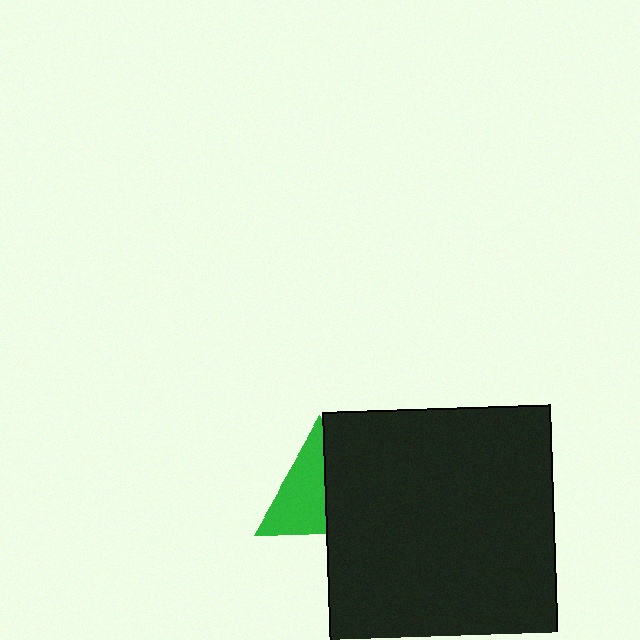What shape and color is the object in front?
The object in front is a black rectangle.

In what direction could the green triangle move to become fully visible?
The green triangle could move left. That would shift it out from behind the black rectangle entirely.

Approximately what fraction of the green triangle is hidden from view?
Roughly 45% of the green triangle is hidden behind the black rectangle.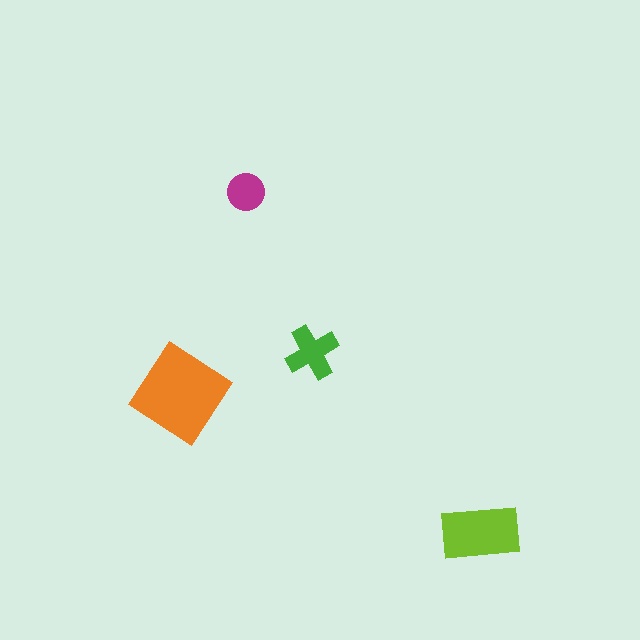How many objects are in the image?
There are 4 objects in the image.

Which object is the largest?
The orange diamond.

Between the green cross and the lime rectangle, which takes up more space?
The lime rectangle.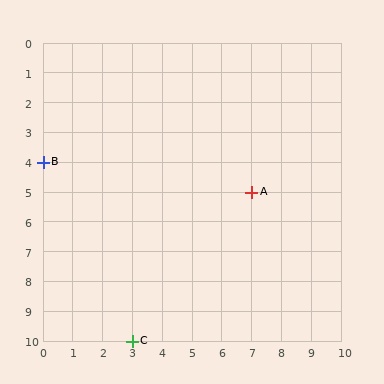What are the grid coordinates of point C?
Point C is at grid coordinates (3, 10).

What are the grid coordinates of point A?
Point A is at grid coordinates (7, 5).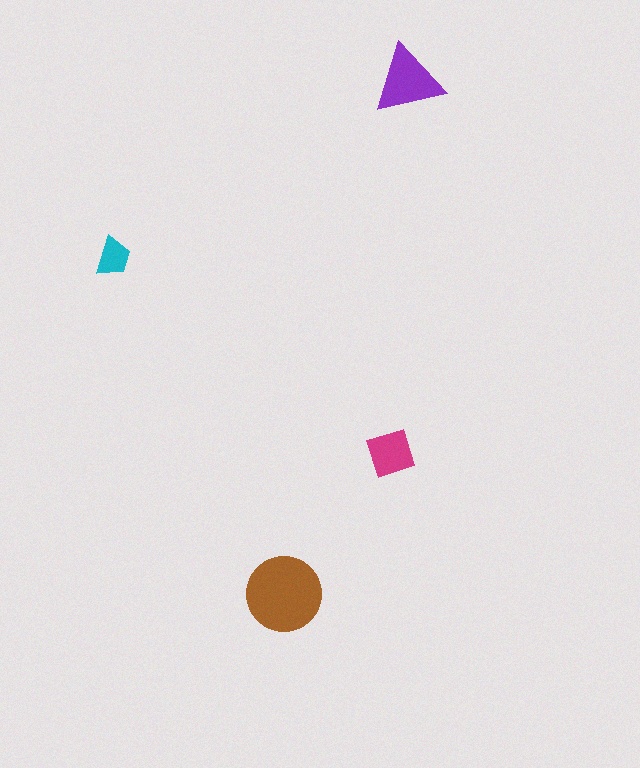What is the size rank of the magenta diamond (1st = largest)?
3rd.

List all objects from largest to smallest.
The brown circle, the purple triangle, the magenta diamond, the cyan trapezoid.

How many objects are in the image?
There are 4 objects in the image.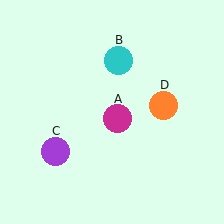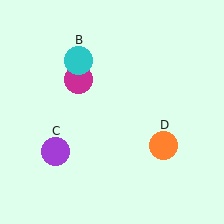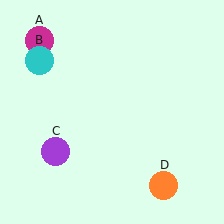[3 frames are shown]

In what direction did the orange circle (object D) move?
The orange circle (object D) moved down.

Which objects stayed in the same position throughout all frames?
Purple circle (object C) remained stationary.